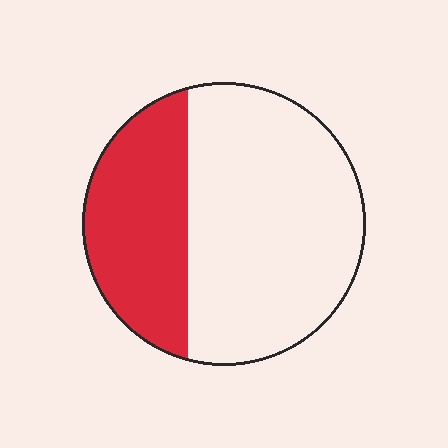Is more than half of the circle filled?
No.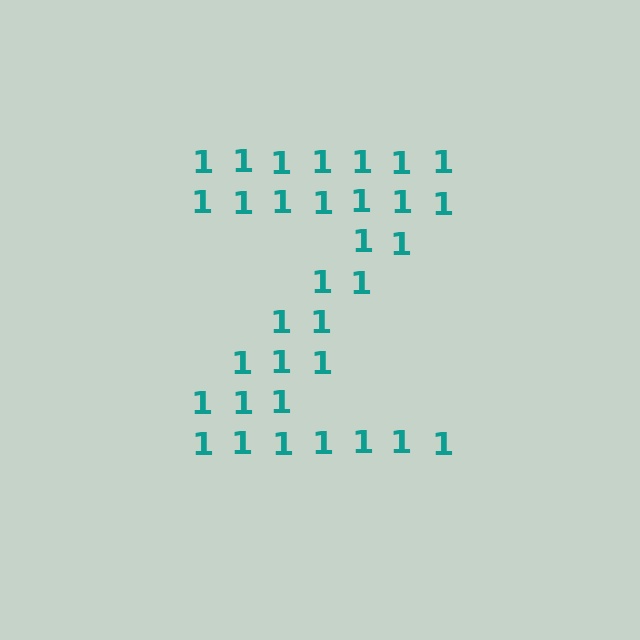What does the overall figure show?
The overall figure shows the letter Z.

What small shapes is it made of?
It is made of small digit 1's.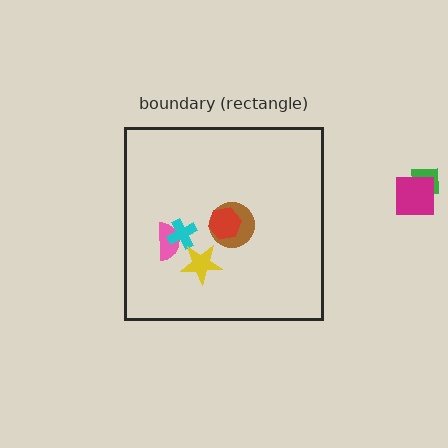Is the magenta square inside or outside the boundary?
Outside.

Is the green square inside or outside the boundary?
Outside.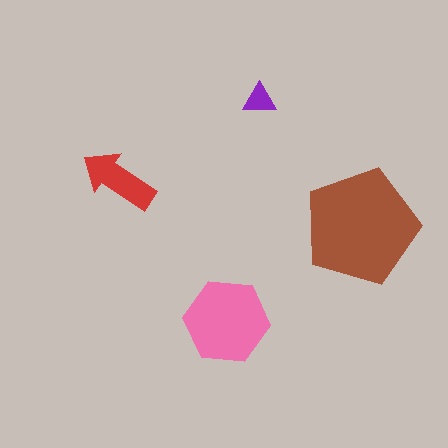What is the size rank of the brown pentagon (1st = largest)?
1st.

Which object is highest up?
The purple triangle is topmost.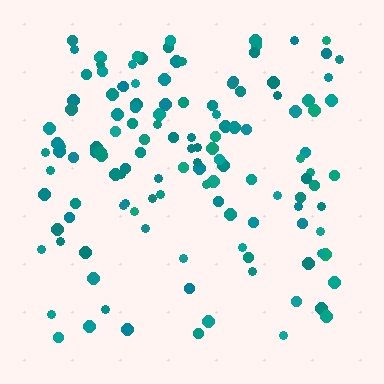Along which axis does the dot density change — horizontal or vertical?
Vertical.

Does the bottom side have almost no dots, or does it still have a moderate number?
Still a moderate number, just noticeably fewer than the top.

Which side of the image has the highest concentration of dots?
The top.